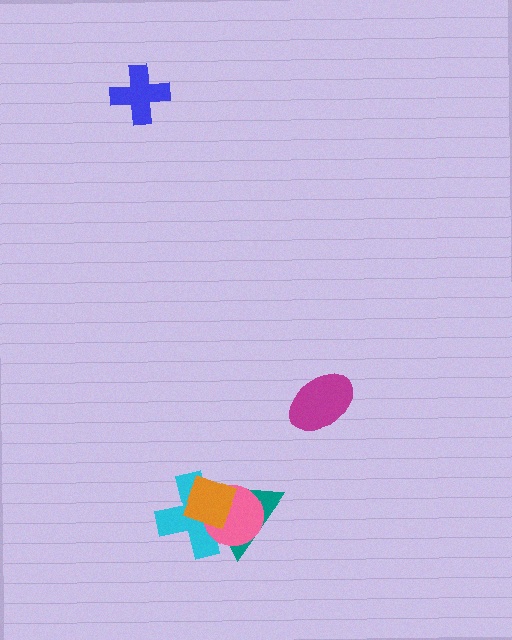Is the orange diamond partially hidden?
No, no other shape covers it.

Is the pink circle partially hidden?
Yes, it is partially covered by another shape.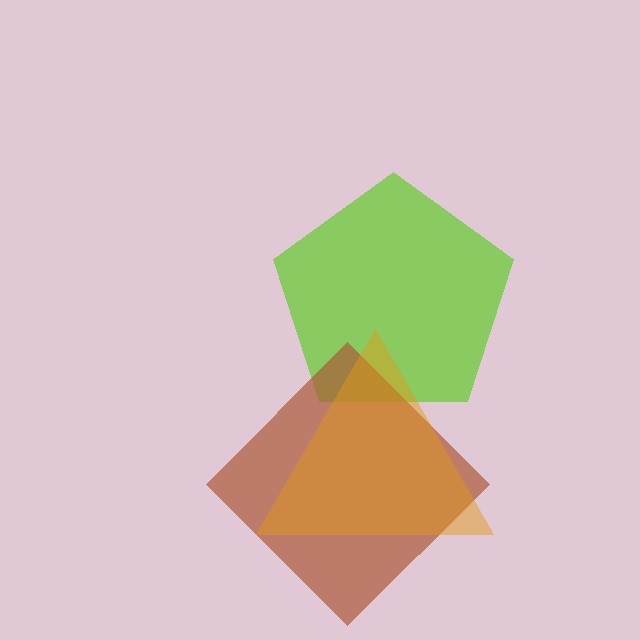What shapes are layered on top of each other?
The layered shapes are: a lime pentagon, a brown diamond, an orange triangle.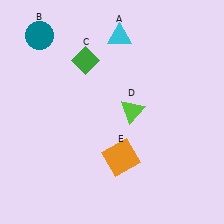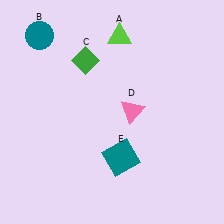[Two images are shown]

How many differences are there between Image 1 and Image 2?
There are 3 differences between the two images.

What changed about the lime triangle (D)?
In Image 1, D is lime. In Image 2, it changed to pink.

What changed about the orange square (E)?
In Image 1, E is orange. In Image 2, it changed to teal.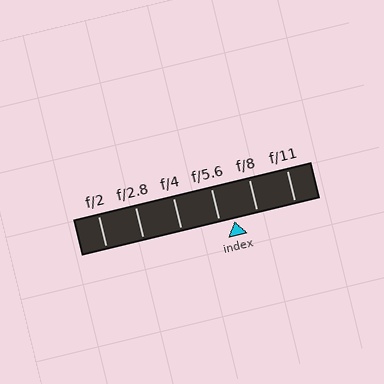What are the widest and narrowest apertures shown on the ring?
The widest aperture shown is f/2 and the narrowest is f/11.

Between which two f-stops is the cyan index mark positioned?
The index mark is between f/5.6 and f/8.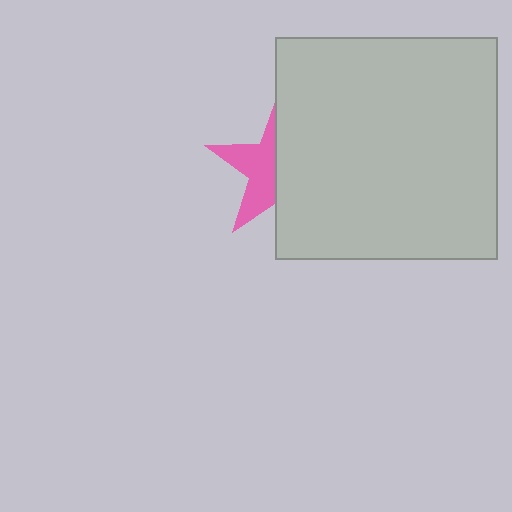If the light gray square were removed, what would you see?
You would see the complete pink star.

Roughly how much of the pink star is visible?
A small part of it is visible (roughly 45%).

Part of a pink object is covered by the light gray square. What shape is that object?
It is a star.